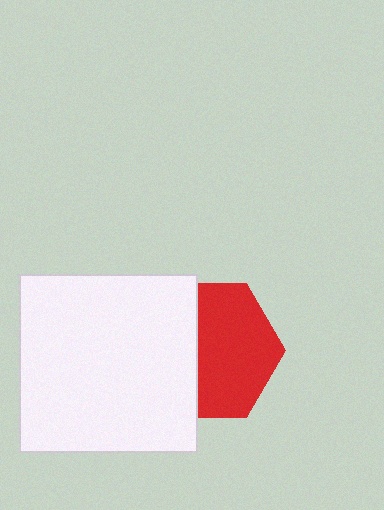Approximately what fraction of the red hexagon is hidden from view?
Roughly 41% of the red hexagon is hidden behind the white square.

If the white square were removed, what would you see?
You would see the complete red hexagon.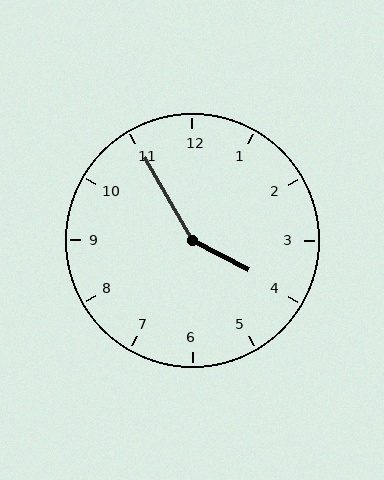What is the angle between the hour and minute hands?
Approximately 148 degrees.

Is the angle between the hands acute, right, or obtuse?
It is obtuse.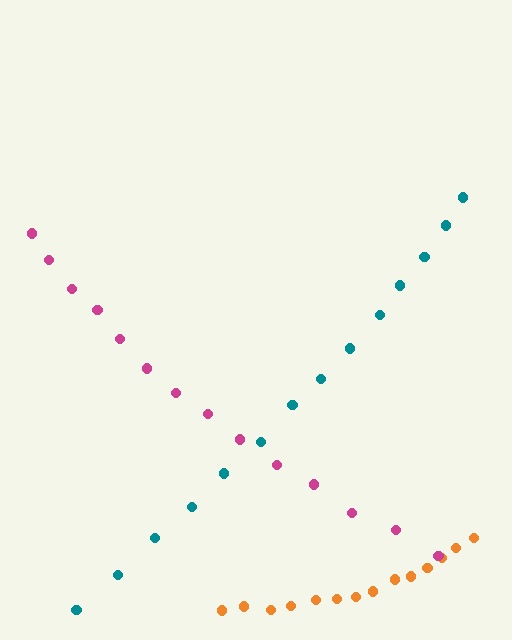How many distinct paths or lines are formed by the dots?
There are 3 distinct paths.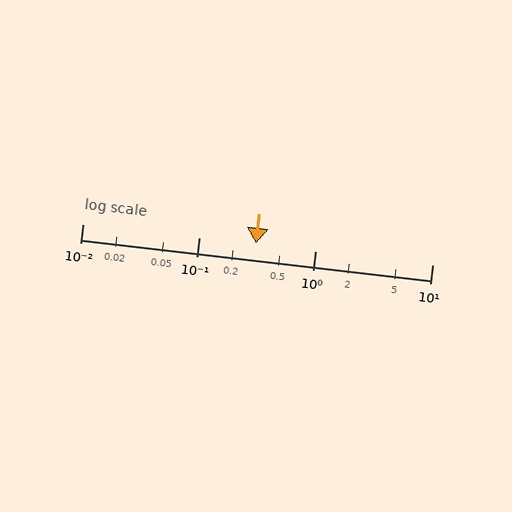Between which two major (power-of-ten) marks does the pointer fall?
The pointer is between 0.1 and 1.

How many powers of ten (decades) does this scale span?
The scale spans 3 decades, from 0.01 to 10.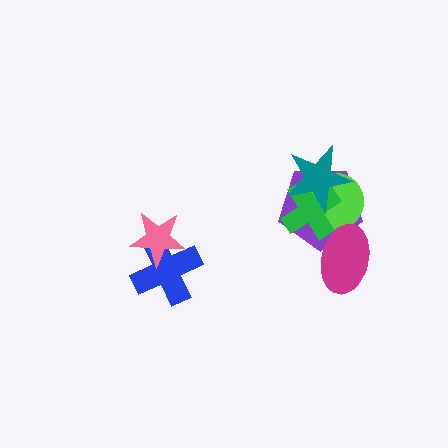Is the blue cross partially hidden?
Yes, it is partially covered by another shape.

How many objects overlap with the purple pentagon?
4 objects overlap with the purple pentagon.